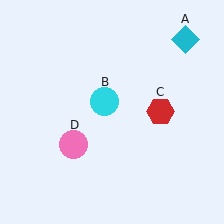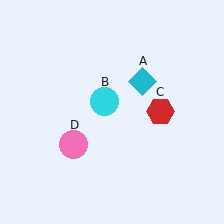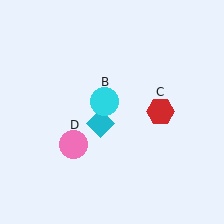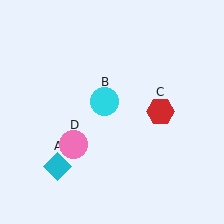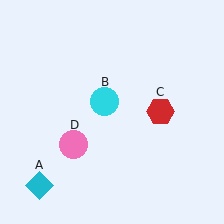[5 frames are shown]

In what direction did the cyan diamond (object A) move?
The cyan diamond (object A) moved down and to the left.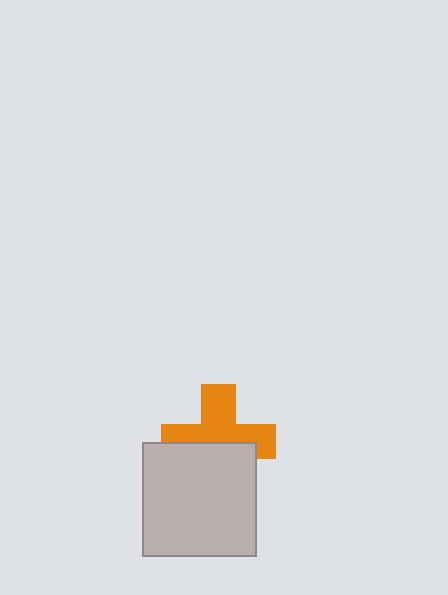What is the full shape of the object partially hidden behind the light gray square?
The partially hidden object is an orange cross.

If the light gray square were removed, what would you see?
You would see the complete orange cross.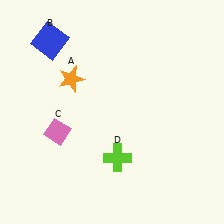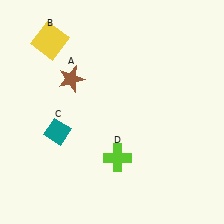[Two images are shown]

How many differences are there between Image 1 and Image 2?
There are 3 differences between the two images.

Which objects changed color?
A changed from orange to brown. B changed from blue to yellow. C changed from pink to teal.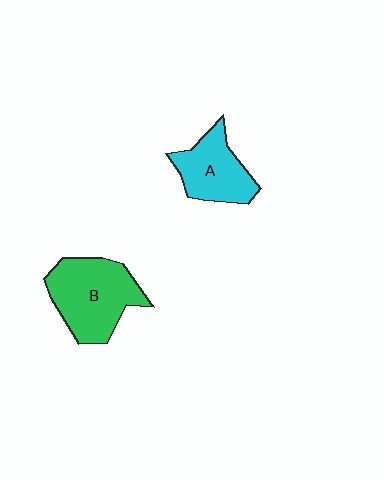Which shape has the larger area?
Shape B (green).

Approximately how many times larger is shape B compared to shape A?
Approximately 1.4 times.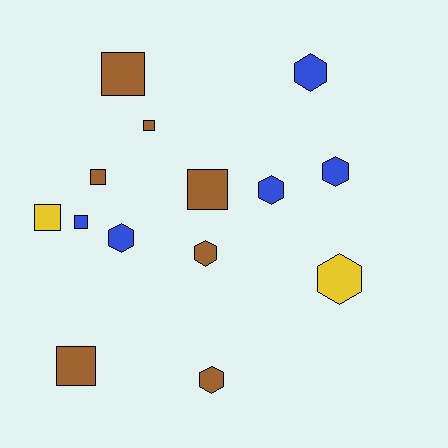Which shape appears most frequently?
Hexagon, with 7 objects.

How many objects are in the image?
There are 14 objects.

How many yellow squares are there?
There is 1 yellow square.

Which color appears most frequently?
Brown, with 7 objects.